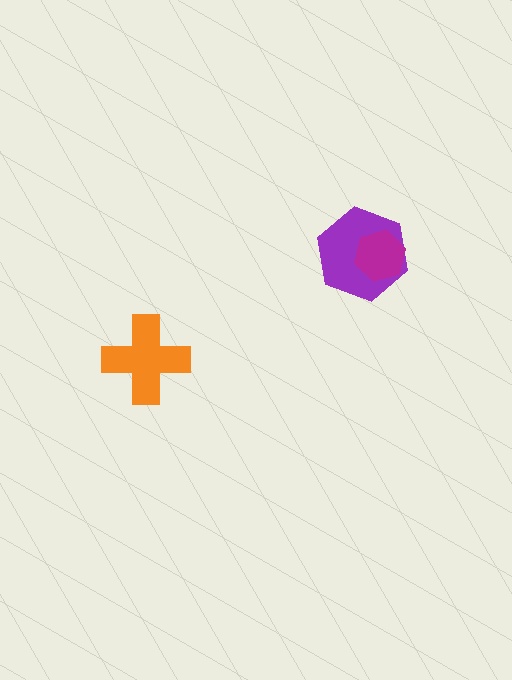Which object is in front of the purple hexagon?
The magenta hexagon is in front of the purple hexagon.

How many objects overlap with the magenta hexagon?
1 object overlaps with the magenta hexagon.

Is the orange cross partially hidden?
No, no other shape covers it.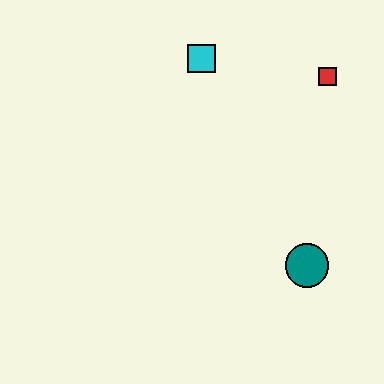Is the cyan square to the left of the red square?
Yes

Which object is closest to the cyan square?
The red square is closest to the cyan square.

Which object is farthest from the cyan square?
The teal circle is farthest from the cyan square.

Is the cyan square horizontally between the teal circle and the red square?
No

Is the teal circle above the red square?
No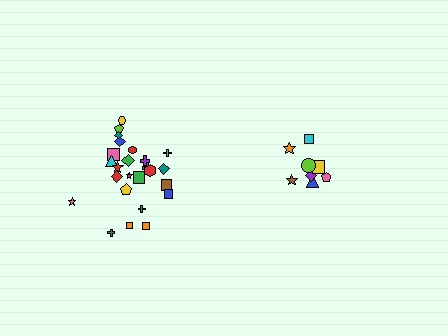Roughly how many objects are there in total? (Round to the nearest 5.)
Roughly 35 objects in total.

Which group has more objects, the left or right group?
The left group.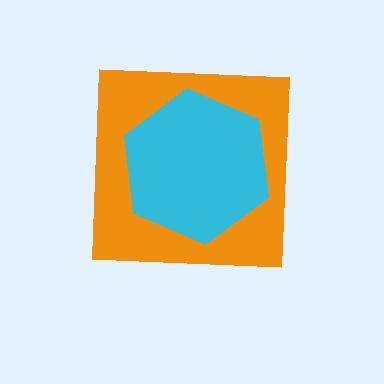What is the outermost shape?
The orange square.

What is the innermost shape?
The cyan hexagon.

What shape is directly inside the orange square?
The cyan hexagon.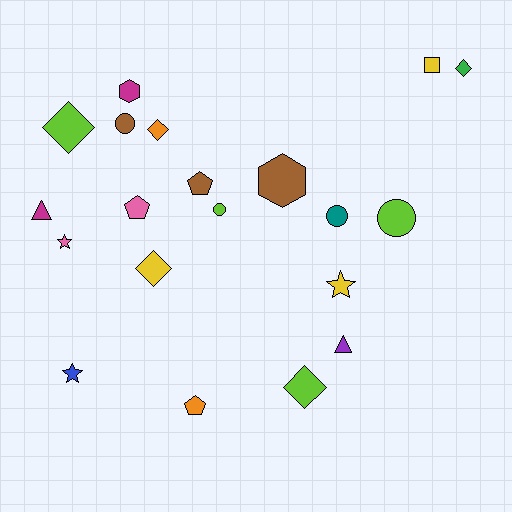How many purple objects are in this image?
There is 1 purple object.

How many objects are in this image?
There are 20 objects.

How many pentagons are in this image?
There are 3 pentagons.